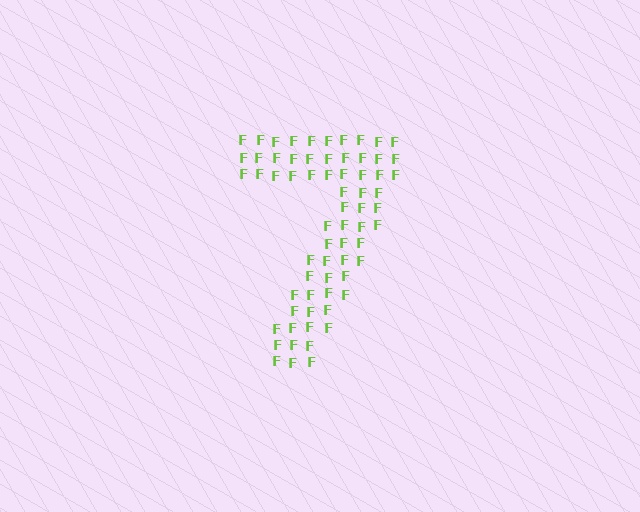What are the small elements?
The small elements are letter F's.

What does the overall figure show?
The overall figure shows the digit 7.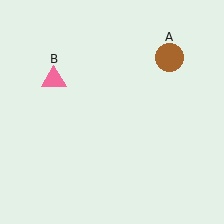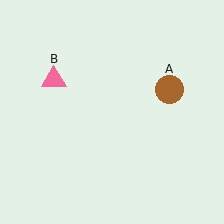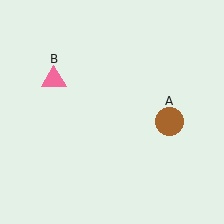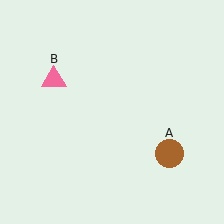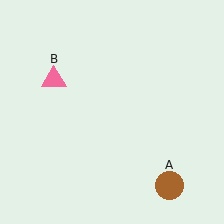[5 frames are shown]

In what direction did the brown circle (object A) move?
The brown circle (object A) moved down.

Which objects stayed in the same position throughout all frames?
Pink triangle (object B) remained stationary.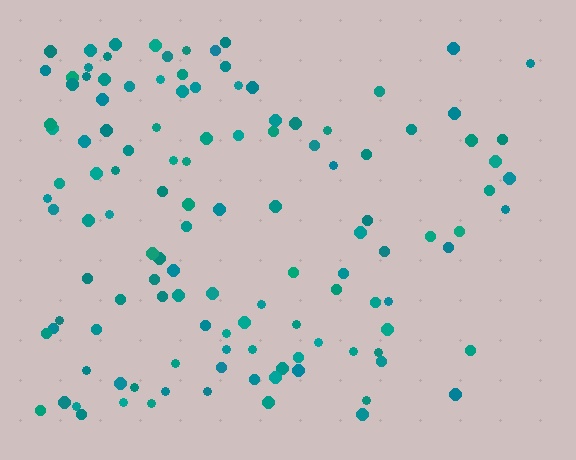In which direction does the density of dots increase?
From right to left, with the left side densest.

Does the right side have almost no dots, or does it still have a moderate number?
Still a moderate number, just noticeably fewer than the left.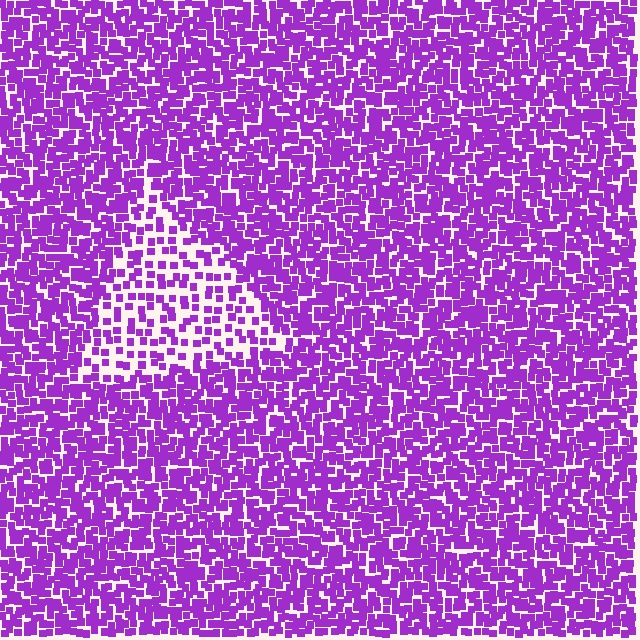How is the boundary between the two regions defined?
The boundary is defined by a change in element density (approximately 2.2x ratio). All elements are the same color, size, and shape.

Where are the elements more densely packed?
The elements are more densely packed outside the triangle boundary.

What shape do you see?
I see a triangle.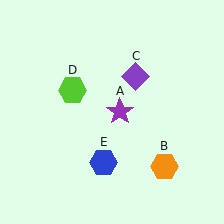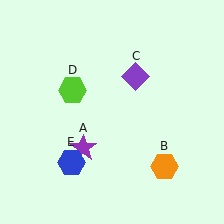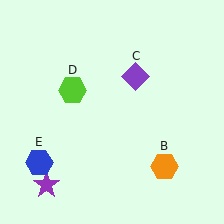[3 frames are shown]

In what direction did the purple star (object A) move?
The purple star (object A) moved down and to the left.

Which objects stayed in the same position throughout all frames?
Orange hexagon (object B) and purple diamond (object C) and lime hexagon (object D) remained stationary.